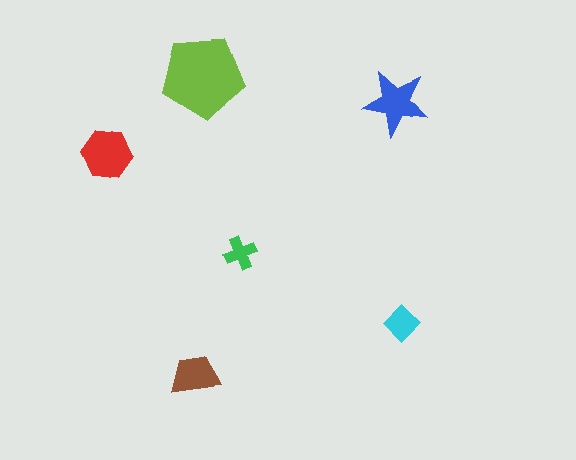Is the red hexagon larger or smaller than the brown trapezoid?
Larger.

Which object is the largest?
The lime pentagon.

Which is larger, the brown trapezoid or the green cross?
The brown trapezoid.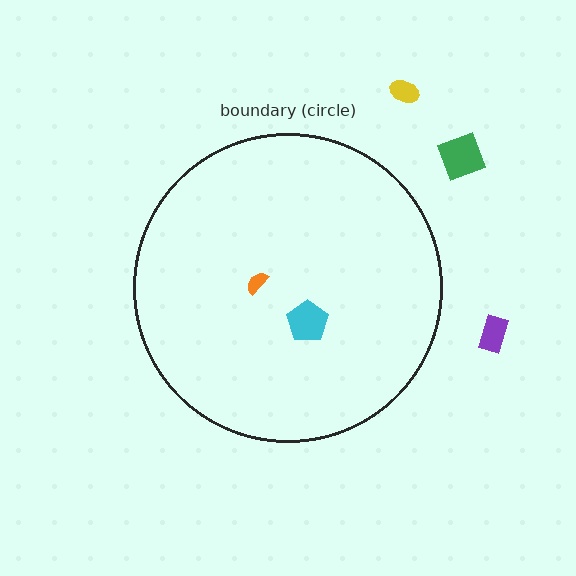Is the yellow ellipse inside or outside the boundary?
Outside.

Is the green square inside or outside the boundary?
Outside.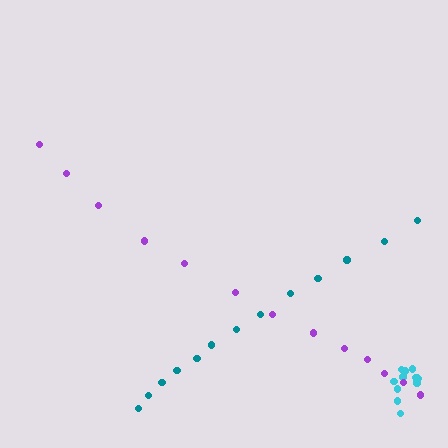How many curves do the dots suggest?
There are 3 distinct paths.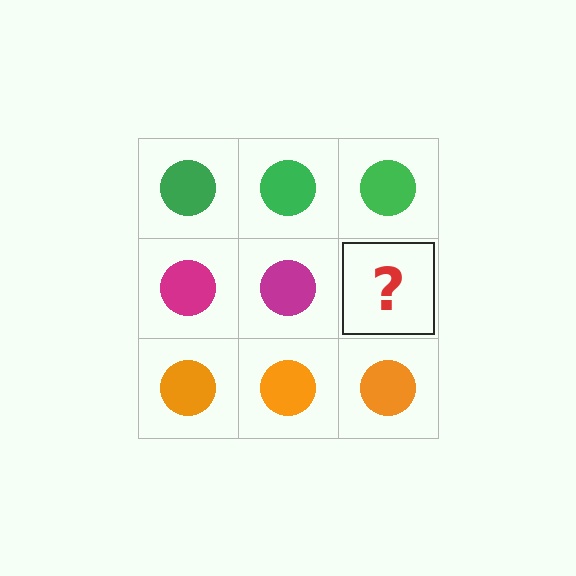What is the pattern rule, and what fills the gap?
The rule is that each row has a consistent color. The gap should be filled with a magenta circle.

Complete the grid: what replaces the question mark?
The question mark should be replaced with a magenta circle.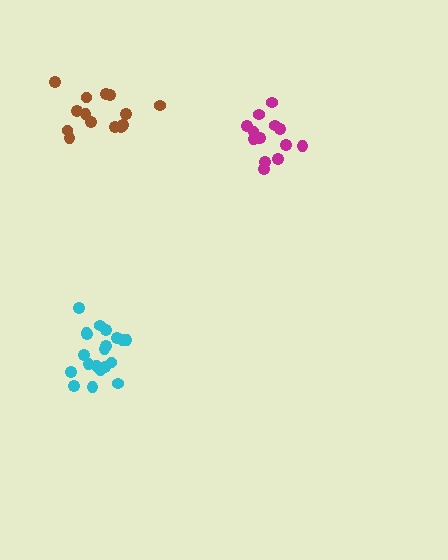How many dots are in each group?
Group 1: 20 dots, Group 2: 14 dots, Group 3: 14 dots (48 total).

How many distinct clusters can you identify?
There are 3 distinct clusters.